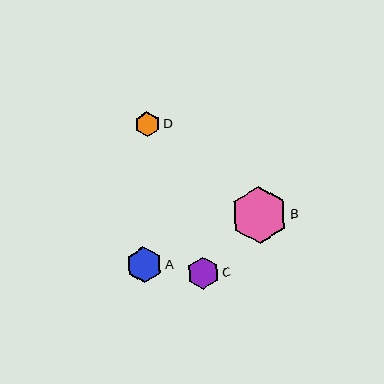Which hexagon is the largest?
Hexagon B is the largest with a size of approximately 57 pixels.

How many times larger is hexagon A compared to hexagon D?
Hexagon A is approximately 1.4 times the size of hexagon D.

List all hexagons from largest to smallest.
From largest to smallest: B, A, C, D.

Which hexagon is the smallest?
Hexagon D is the smallest with a size of approximately 25 pixels.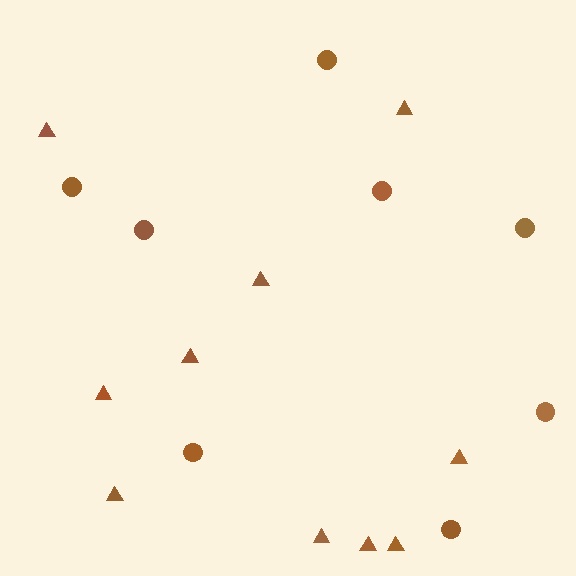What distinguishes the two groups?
There are 2 groups: one group of circles (8) and one group of triangles (10).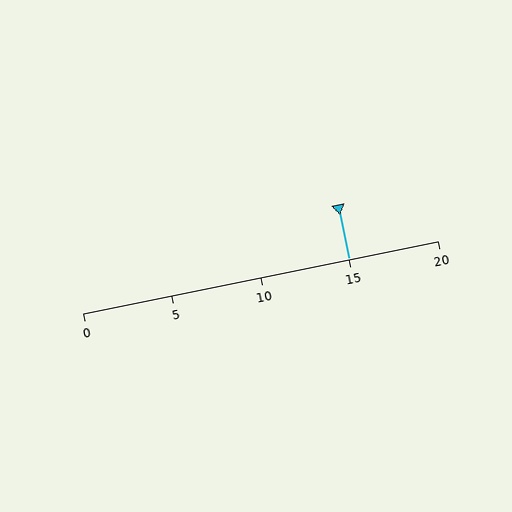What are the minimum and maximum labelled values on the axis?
The axis runs from 0 to 20.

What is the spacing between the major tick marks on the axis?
The major ticks are spaced 5 apart.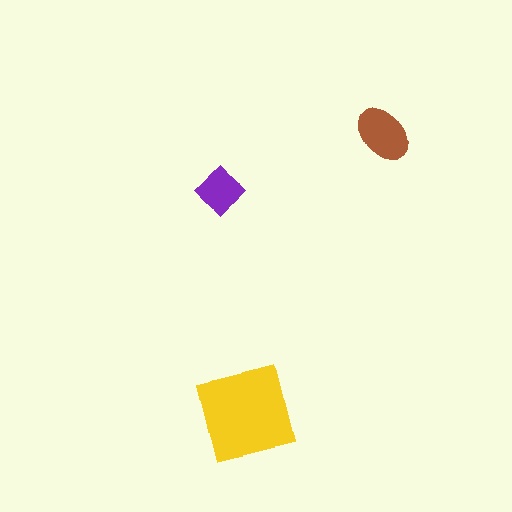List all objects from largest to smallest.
The yellow square, the brown ellipse, the purple diamond.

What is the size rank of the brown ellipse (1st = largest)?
2nd.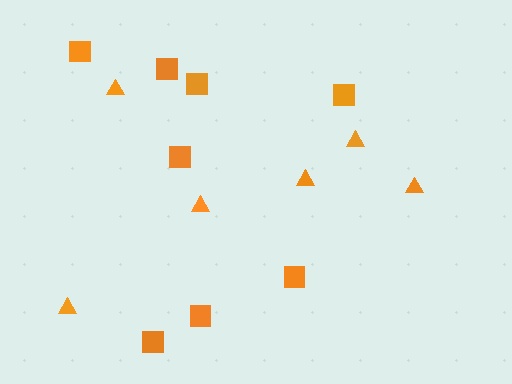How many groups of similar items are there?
There are 2 groups: one group of squares (8) and one group of triangles (6).